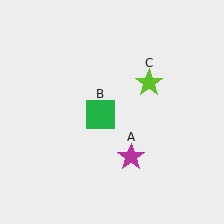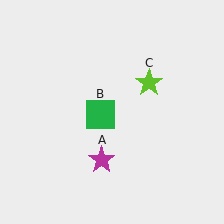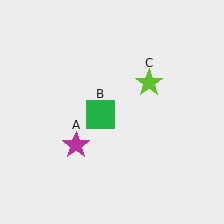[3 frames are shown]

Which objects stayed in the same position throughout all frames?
Green square (object B) and lime star (object C) remained stationary.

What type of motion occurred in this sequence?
The magenta star (object A) rotated clockwise around the center of the scene.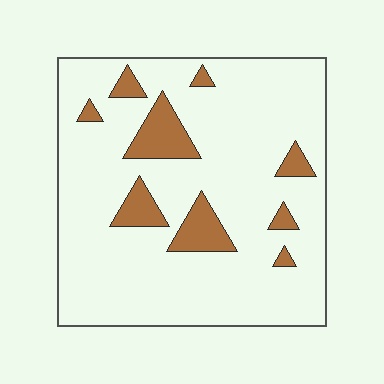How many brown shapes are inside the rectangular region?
9.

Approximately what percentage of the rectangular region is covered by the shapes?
Approximately 15%.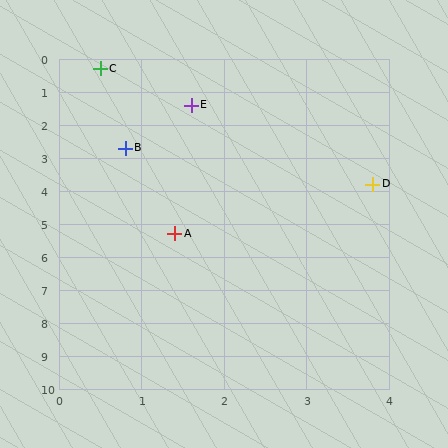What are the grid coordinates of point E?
Point E is at approximately (1.6, 1.4).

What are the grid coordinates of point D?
Point D is at approximately (3.8, 3.8).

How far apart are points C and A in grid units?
Points C and A are about 5.1 grid units apart.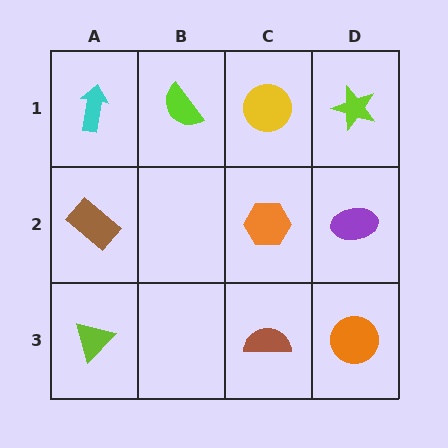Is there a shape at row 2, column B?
No, that cell is empty.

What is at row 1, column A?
A cyan arrow.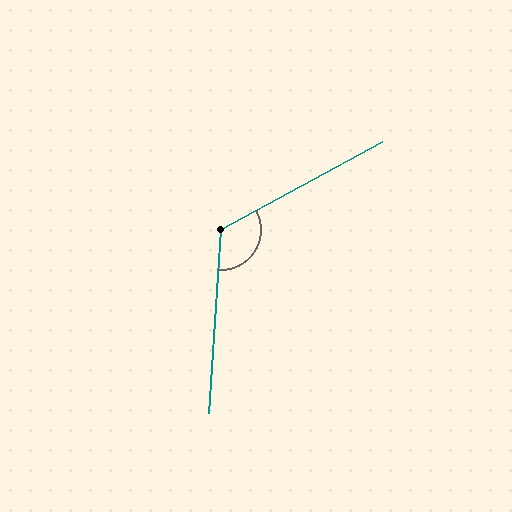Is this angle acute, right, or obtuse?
It is obtuse.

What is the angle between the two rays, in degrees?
Approximately 123 degrees.